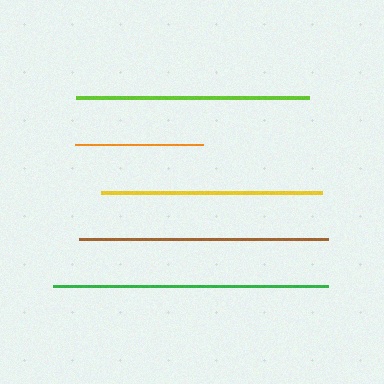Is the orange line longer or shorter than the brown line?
The brown line is longer than the orange line.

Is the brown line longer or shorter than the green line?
The green line is longer than the brown line.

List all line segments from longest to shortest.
From longest to shortest: green, brown, lime, yellow, orange.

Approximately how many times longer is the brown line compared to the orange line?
The brown line is approximately 1.9 times the length of the orange line.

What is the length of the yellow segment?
The yellow segment is approximately 221 pixels long.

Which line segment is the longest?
The green line is the longest at approximately 275 pixels.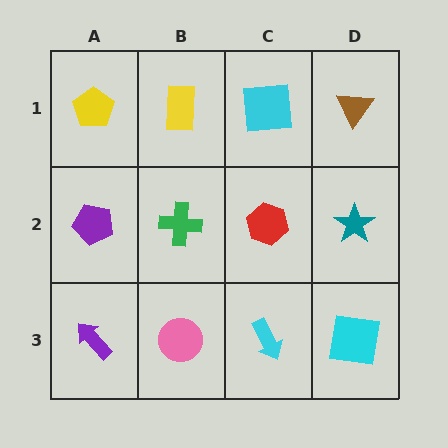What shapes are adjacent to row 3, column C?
A red hexagon (row 2, column C), a pink circle (row 3, column B), a cyan square (row 3, column D).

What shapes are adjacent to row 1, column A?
A purple pentagon (row 2, column A), a yellow rectangle (row 1, column B).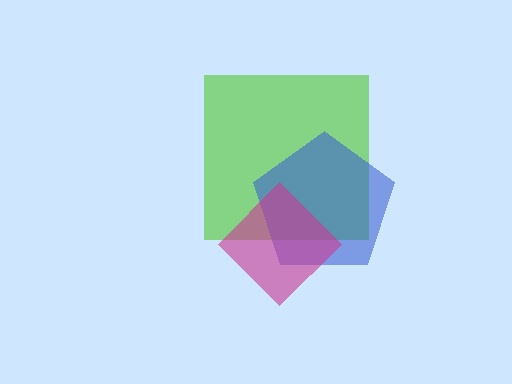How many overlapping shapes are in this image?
There are 3 overlapping shapes in the image.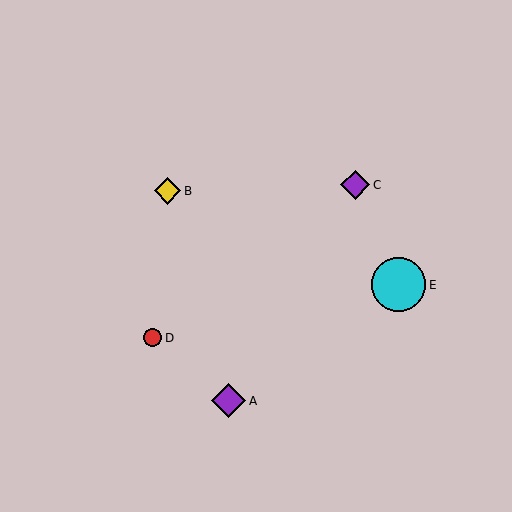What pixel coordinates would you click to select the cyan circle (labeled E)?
Click at (399, 285) to select the cyan circle E.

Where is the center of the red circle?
The center of the red circle is at (152, 338).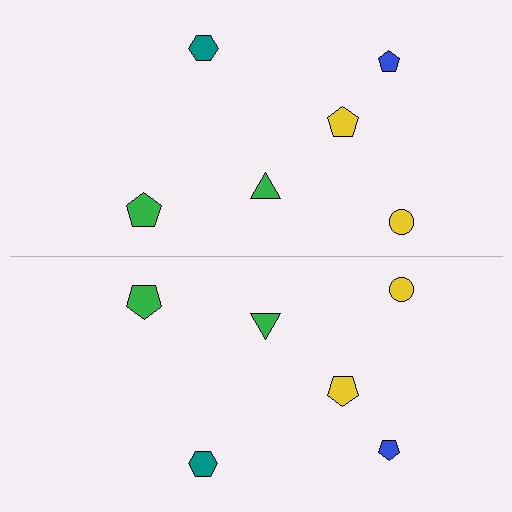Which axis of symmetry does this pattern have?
The pattern has a horizontal axis of symmetry running through the center of the image.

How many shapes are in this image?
There are 12 shapes in this image.